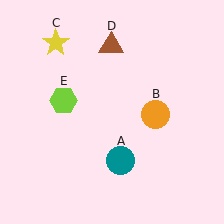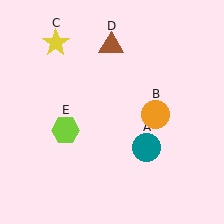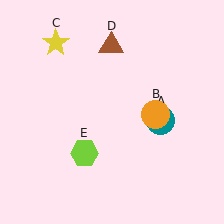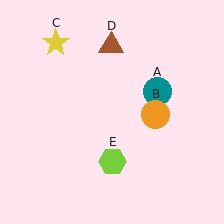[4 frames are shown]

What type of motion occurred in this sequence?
The teal circle (object A), lime hexagon (object E) rotated counterclockwise around the center of the scene.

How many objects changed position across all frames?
2 objects changed position: teal circle (object A), lime hexagon (object E).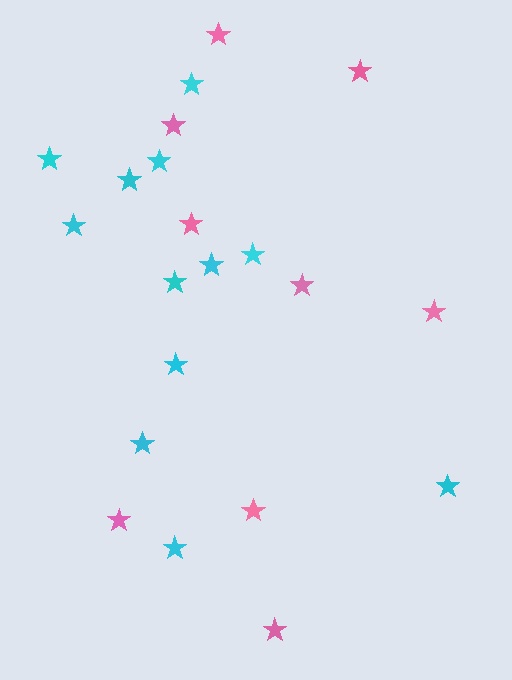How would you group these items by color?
There are 2 groups: one group of pink stars (9) and one group of cyan stars (12).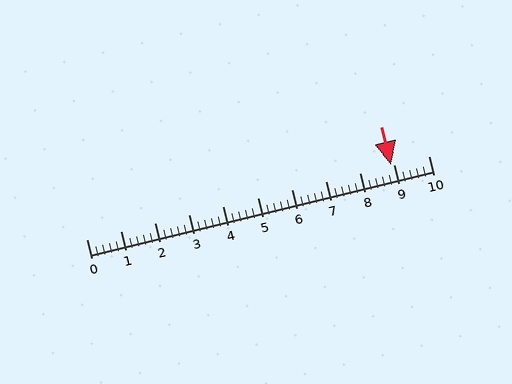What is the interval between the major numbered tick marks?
The major tick marks are spaced 1 units apart.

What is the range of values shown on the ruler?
The ruler shows values from 0 to 10.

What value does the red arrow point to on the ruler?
The red arrow points to approximately 8.9.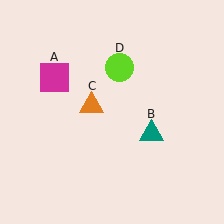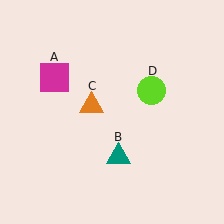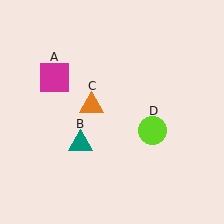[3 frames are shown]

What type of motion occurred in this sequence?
The teal triangle (object B), lime circle (object D) rotated clockwise around the center of the scene.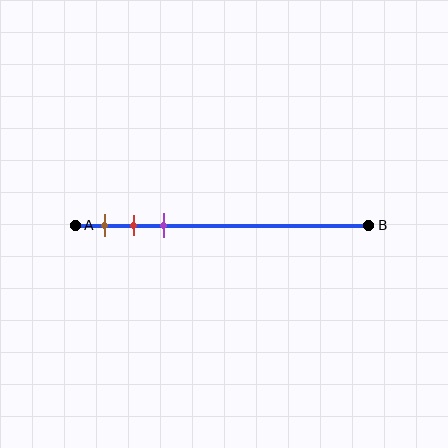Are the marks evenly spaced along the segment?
Yes, the marks are approximately evenly spaced.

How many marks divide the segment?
There are 3 marks dividing the segment.